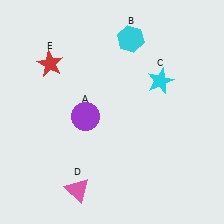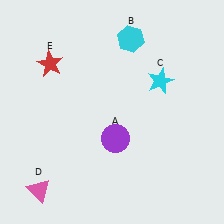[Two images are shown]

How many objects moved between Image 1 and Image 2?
2 objects moved between the two images.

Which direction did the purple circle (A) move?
The purple circle (A) moved right.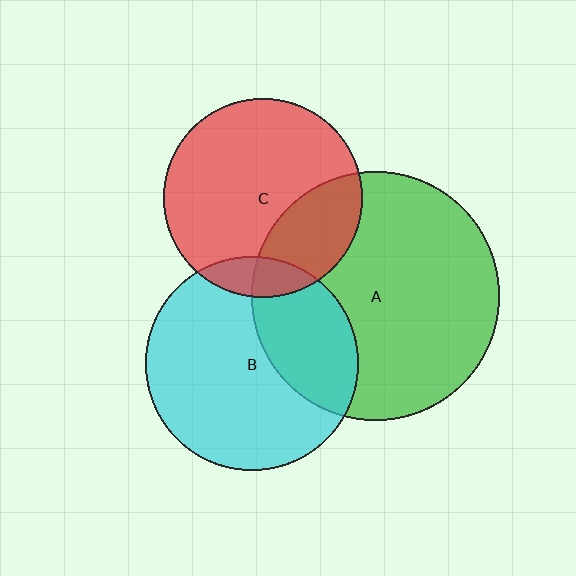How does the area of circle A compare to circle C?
Approximately 1.6 times.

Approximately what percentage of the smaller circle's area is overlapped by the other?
Approximately 30%.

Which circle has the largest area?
Circle A (green).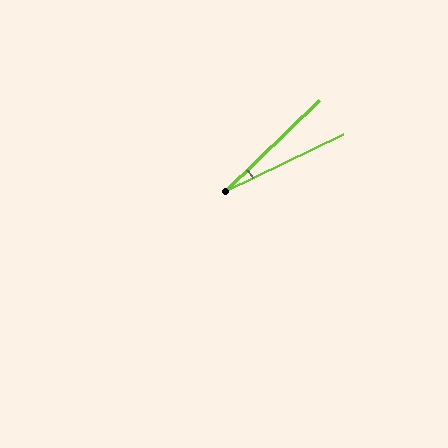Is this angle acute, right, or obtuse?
It is acute.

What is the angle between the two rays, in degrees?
Approximately 18 degrees.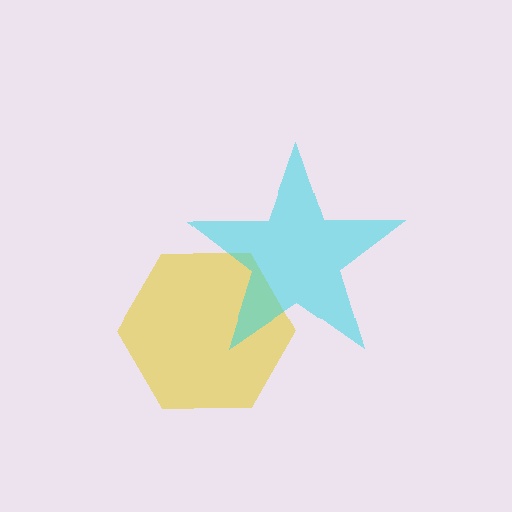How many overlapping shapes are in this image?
There are 2 overlapping shapes in the image.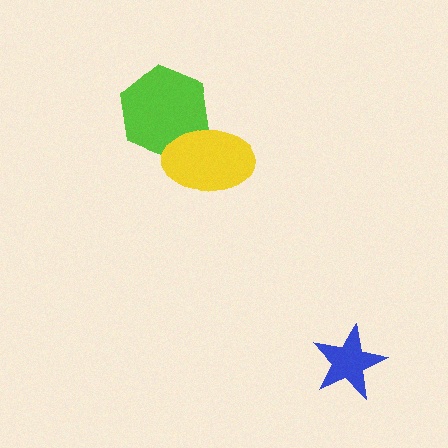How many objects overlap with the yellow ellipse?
1 object overlaps with the yellow ellipse.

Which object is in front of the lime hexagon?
The yellow ellipse is in front of the lime hexagon.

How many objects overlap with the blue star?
0 objects overlap with the blue star.